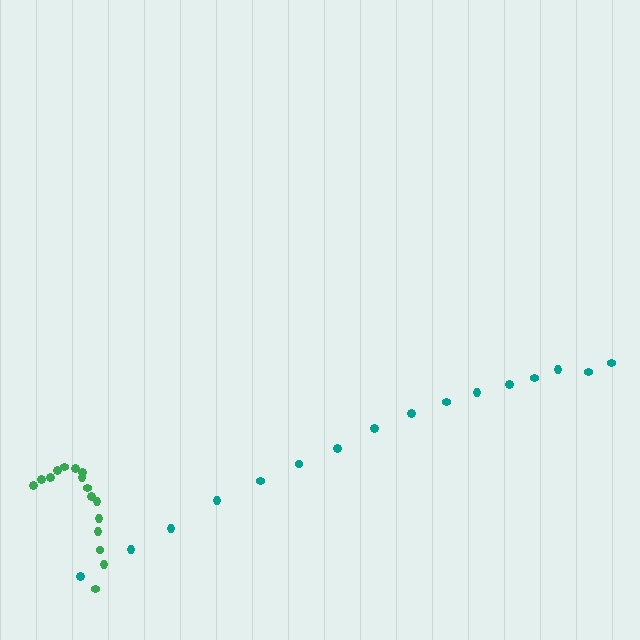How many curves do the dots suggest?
There are 2 distinct paths.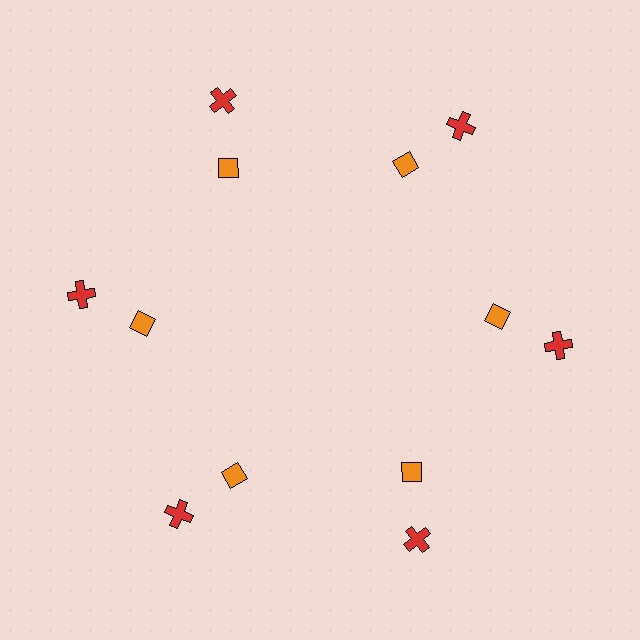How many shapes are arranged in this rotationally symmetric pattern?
There are 12 shapes, arranged in 6 groups of 2.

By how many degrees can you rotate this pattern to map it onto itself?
The pattern maps onto itself every 60 degrees of rotation.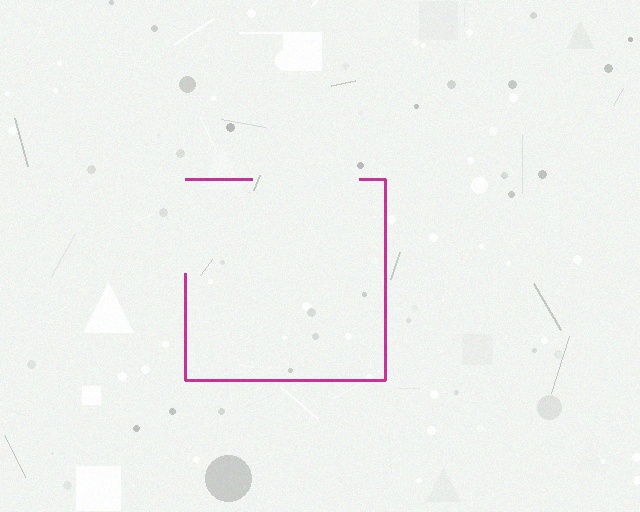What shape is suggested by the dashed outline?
The dashed outline suggests a square.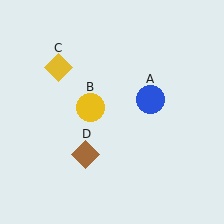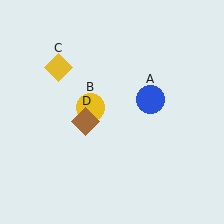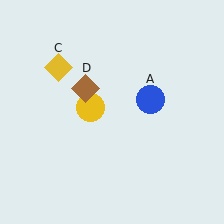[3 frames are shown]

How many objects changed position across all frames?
1 object changed position: brown diamond (object D).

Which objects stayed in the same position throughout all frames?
Blue circle (object A) and yellow circle (object B) and yellow diamond (object C) remained stationary.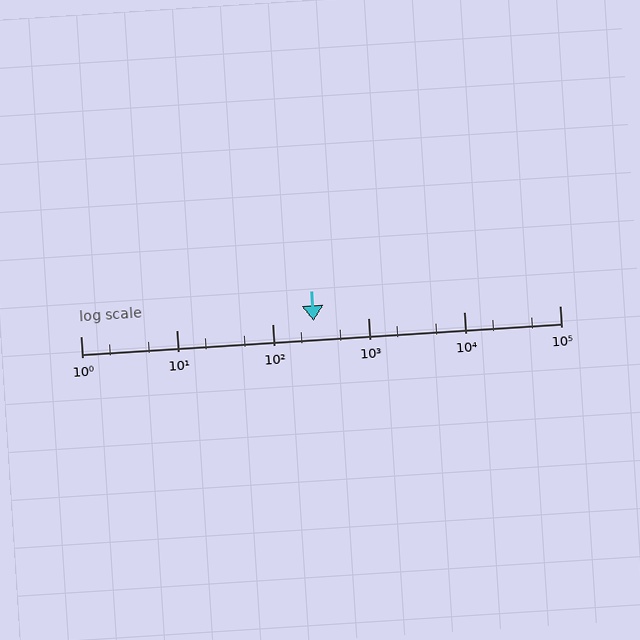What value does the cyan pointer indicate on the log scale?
The pointer indicates approximately 270.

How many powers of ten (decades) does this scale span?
The scale spans 5 decades, from 1 to 100000.